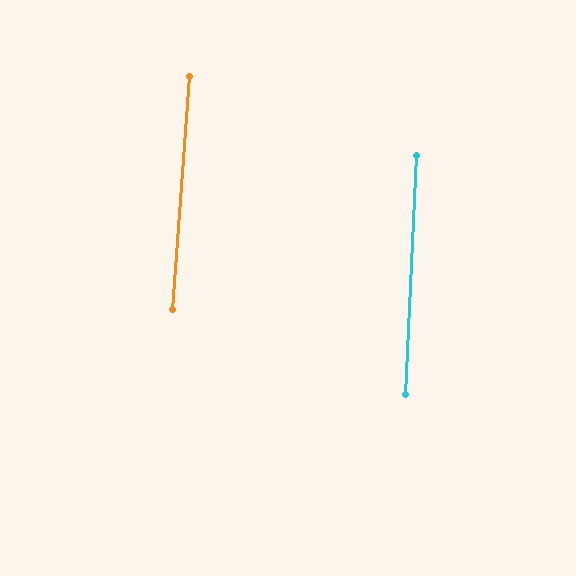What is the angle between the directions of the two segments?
Approximately 2 degrees.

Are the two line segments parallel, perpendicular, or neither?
Parallel — their directions differ by only 1.7°.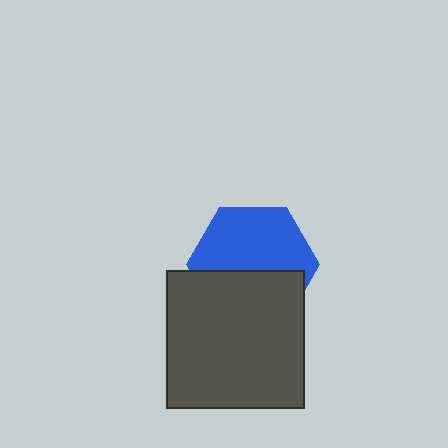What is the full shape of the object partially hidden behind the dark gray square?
The partially hidden object is a blue hexagon.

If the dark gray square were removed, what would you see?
You would see the complete blue hexagon.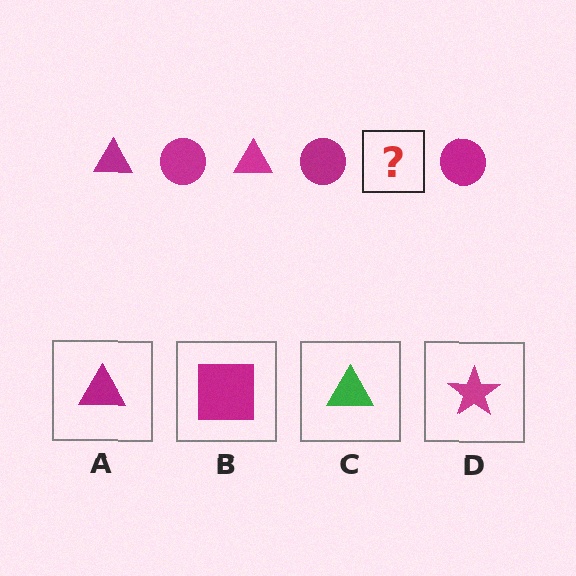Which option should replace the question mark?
Option A.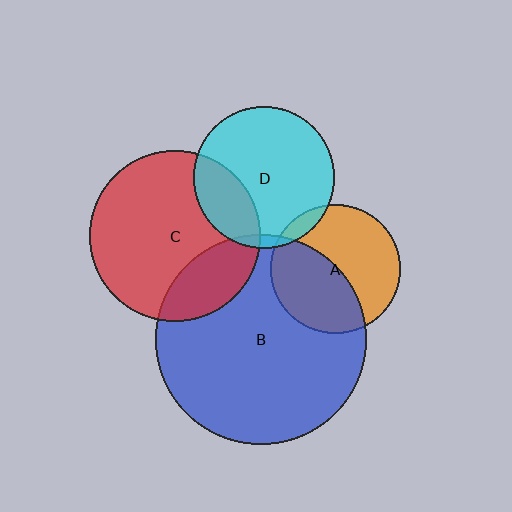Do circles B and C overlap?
Yes.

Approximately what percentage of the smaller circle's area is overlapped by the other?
Approximately 25%.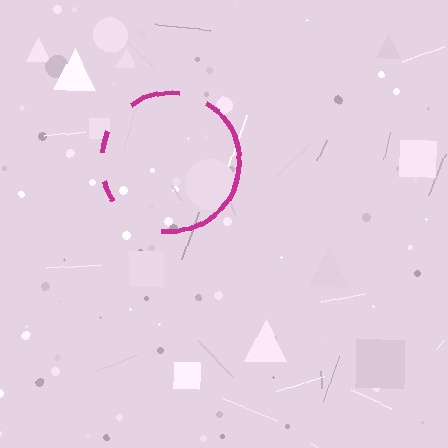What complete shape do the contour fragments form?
The contour fragments form a circle.